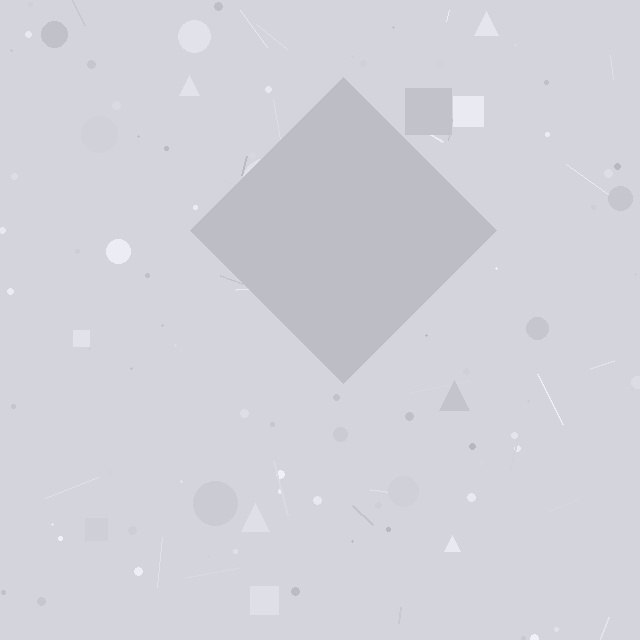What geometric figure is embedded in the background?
A diamond is embedded in the background.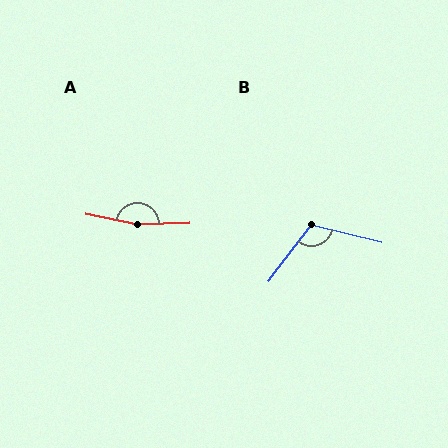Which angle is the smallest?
B, at approximately 113 degrees.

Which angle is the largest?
A, at approximately 167 degrees.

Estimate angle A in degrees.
Approximately 167 degrees.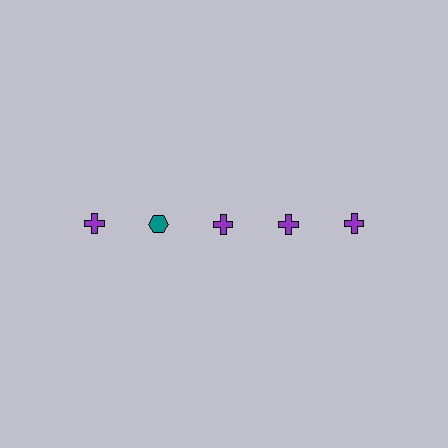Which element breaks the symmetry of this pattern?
The teal hexagon in the top row, second from left column breaks the symmetry. All other shapes are purple crosses.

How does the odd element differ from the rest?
It differs in both color (teal instead of purple) and shape (hexagon instead of cross).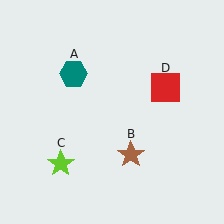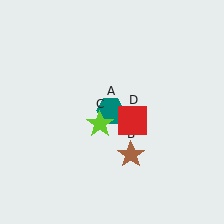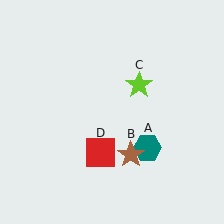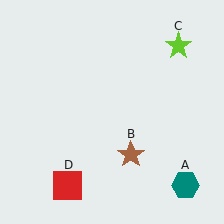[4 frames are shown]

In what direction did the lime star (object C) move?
The lime star (object C) moved up and to the right.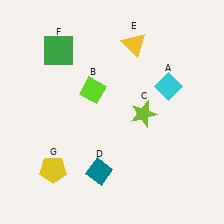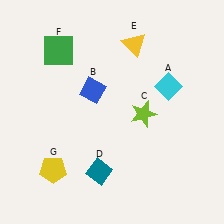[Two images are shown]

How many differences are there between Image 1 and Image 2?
There is 1 difference between the two images.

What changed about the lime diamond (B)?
In Image 1, B is lime. In Image 2, it changed to blue.